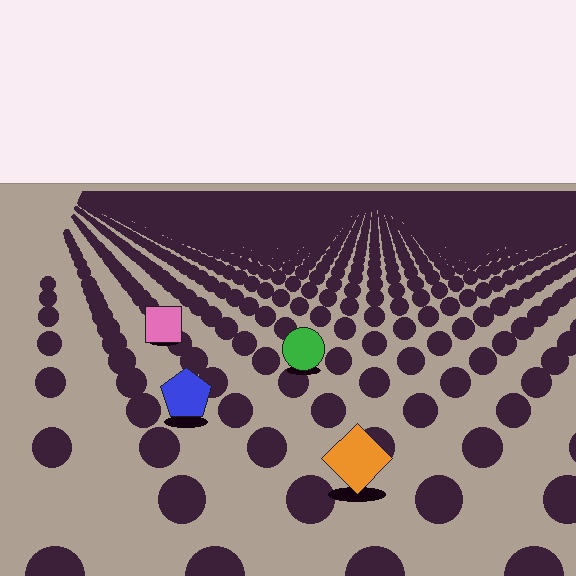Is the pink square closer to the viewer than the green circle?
No. The green circle is closer — you can tell from the texture gradient: the ground texture is coarser near it.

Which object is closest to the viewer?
The orange diamond is closest. The texture marks near it are larger and more spread out.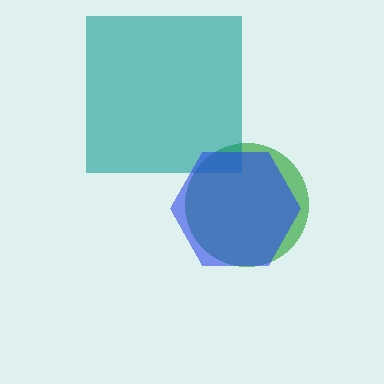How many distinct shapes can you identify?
There are 3 distinct shapes: a green circle, a teal square, a blue hexagon.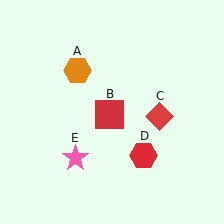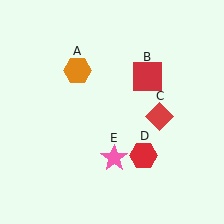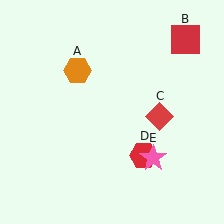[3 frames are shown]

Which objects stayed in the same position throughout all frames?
Orange hexagon (object A) and red diamond (object C) and red hexagon (object D) remained stationary.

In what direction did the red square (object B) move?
The red square (object B) moved up and to the right.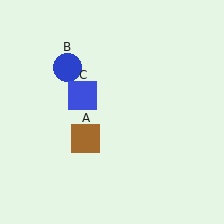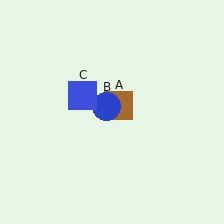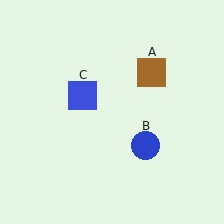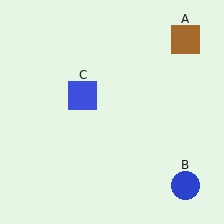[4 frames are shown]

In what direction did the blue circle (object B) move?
The blue circle (object B) moved down and to the right.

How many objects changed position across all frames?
2 objects changed position: brown square (object A), blue circle (object B).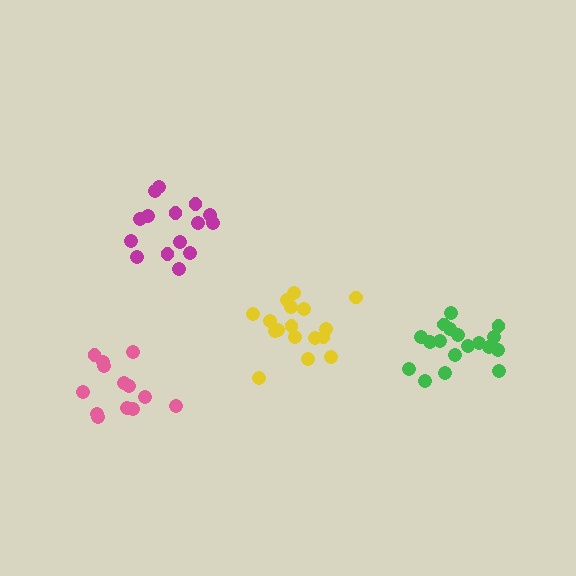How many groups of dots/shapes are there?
There are 4 groups.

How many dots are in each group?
Group 1: 17 dots, Group 2: 15 dots, Group 3: 14 dots, Group 4: 18 dots (64 total).